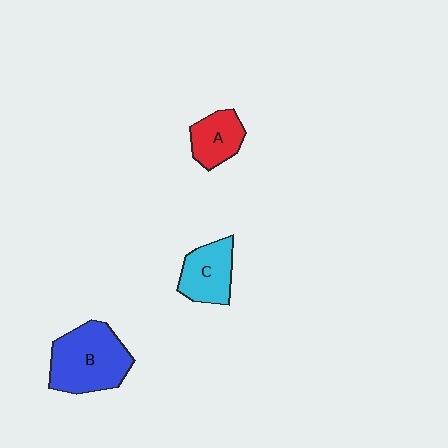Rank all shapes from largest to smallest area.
From largest to smallest: B (blue), C (cyan), A (red).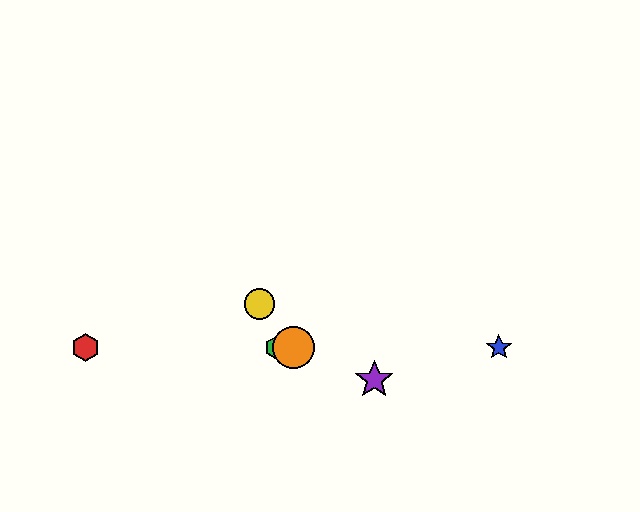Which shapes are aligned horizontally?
The red hexagon, the blue star, the green hexagon, the orange circle are aligned horizontally.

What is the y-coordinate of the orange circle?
The orange circle is at y≈348.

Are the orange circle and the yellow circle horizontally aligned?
No, the orange circle is at y≈348 and the yellow circle is at y≈304.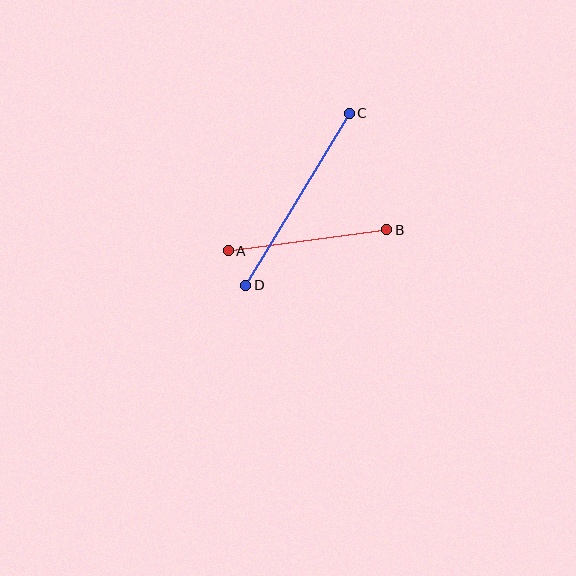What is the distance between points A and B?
The distance is approximately 160 pixels.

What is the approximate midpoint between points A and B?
The midpoint is at approximately (308, 240) pixels.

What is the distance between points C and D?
The distance is approximately 201 pixels.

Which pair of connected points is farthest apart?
Points C and D are farthest apart.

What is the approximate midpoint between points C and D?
The midpoint is at approximately (297, 199) pixels.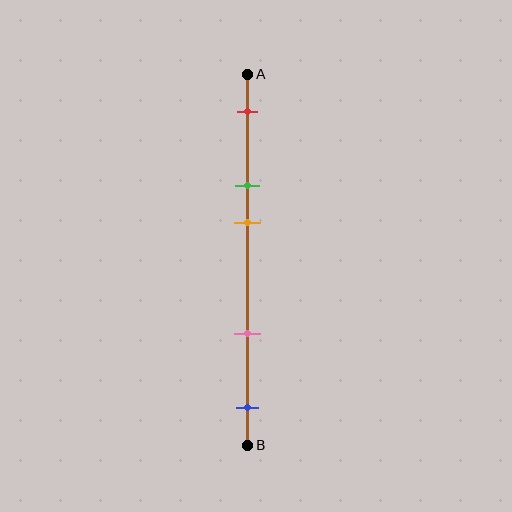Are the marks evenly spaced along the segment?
No, the marks are not evenly spaced.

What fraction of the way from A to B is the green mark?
The green mark is approximately 30% (0.3) of the way from A to B.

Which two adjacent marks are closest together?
The green and orange marks are the closest adjacent pair.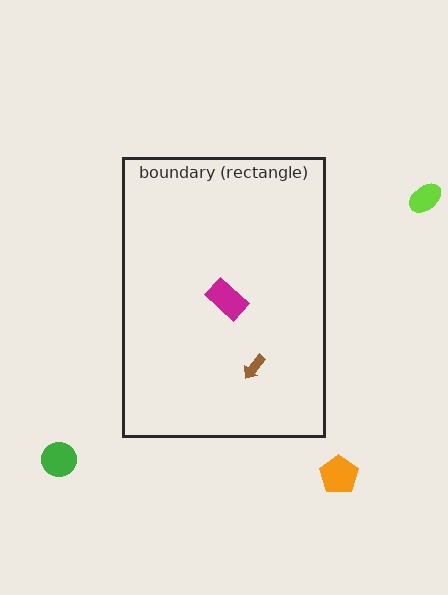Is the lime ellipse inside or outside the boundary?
Outside.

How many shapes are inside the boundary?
2 inside, 3 outside.